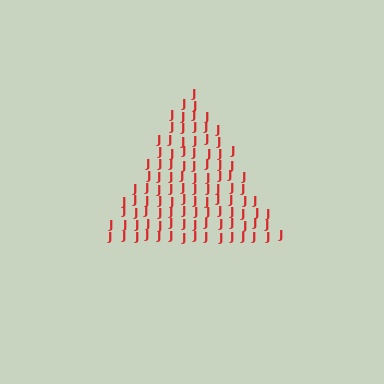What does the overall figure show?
The overall figure shows a triangle.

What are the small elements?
The small elements are letter J's.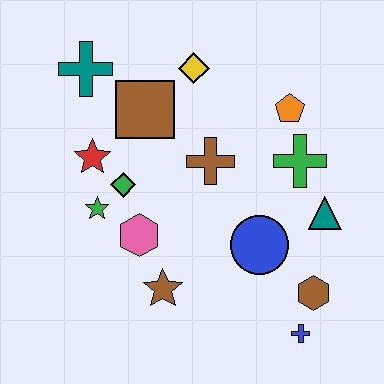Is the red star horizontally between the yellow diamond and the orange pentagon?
No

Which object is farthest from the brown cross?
The blue cross is farthest from the brown cross.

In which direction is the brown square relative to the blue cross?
The brown square is above the blue cross.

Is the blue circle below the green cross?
Yes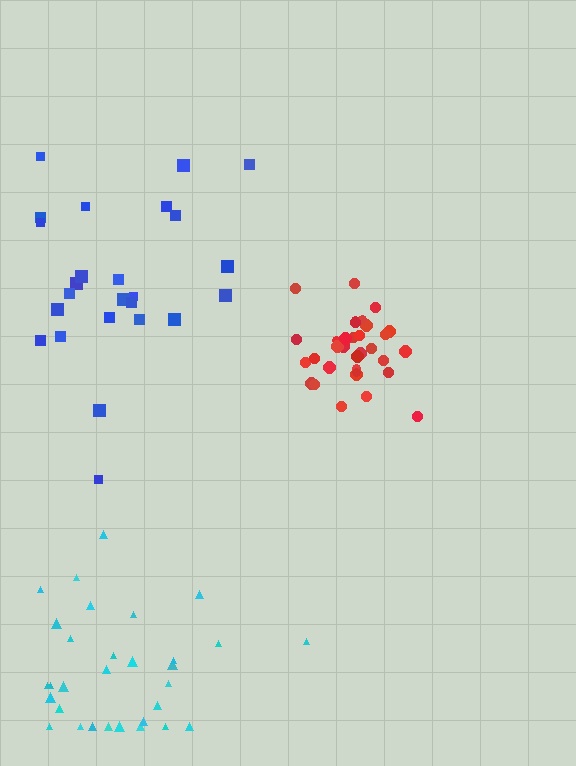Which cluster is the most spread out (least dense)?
Blue.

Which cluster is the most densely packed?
Red.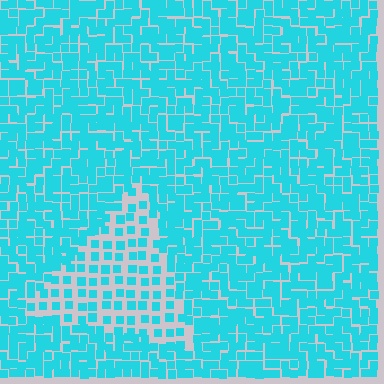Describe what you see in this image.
The image contains small cyan elements arranged at two different densities. A triangle-shaped region is visible where the elements are less densely packed than the surrounding area.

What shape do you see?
I see a triangle.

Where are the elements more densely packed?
The elements are more densely packed outside the triangle boundary.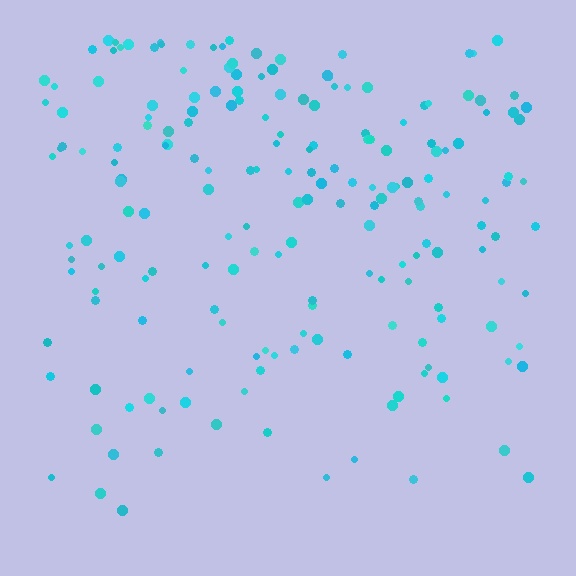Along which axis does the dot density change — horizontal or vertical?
Vertical.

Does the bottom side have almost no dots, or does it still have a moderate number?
Still a moderate number, just noticeably fewer than the top.